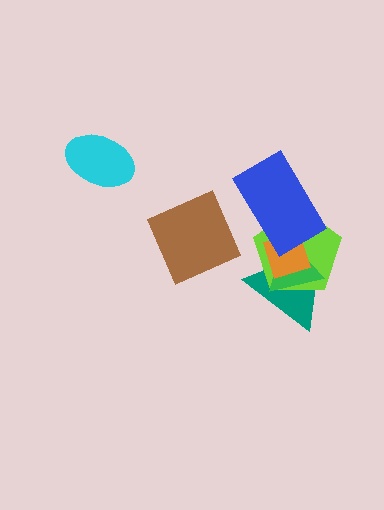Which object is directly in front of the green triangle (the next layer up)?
The orange diamond is directly in front of the green triangle.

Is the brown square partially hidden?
No, no other shape covers it.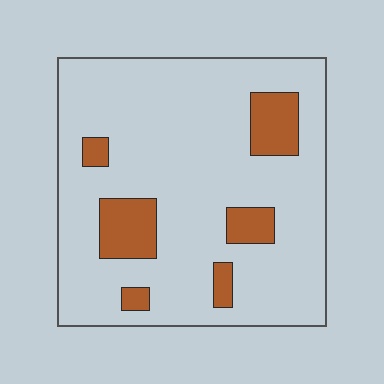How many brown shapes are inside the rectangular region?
6.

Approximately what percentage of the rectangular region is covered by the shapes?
Approximately 15%.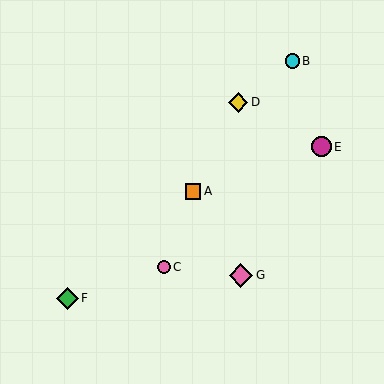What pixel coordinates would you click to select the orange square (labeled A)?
Click at (193, 191) to select the orange square A.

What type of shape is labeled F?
Shape F is a green diamond.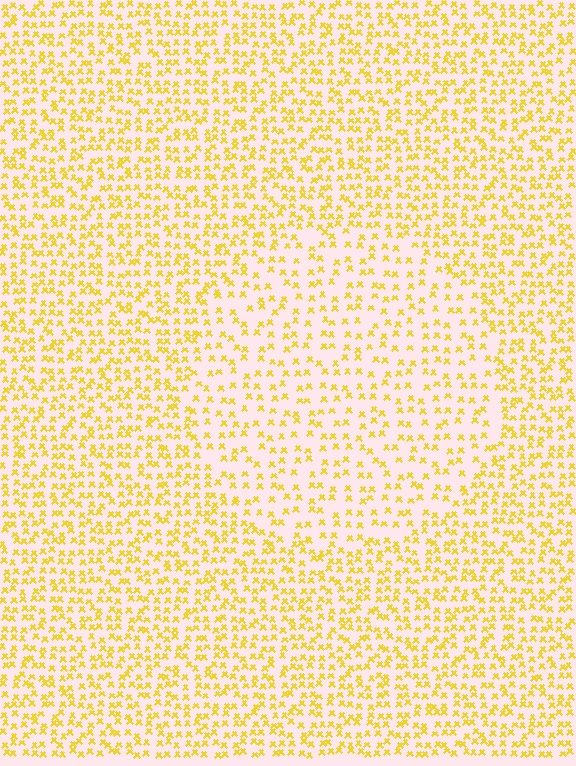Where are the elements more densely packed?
The elements are more densely packed outside the circle boundary.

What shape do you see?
I see a circle.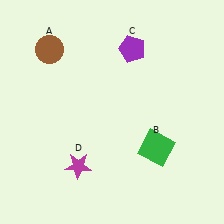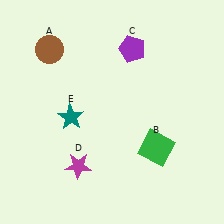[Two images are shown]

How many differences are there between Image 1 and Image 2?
There is 1 difference between the two images.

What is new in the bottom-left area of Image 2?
A teal star (E) was added in the bottom-left area of Image 2.